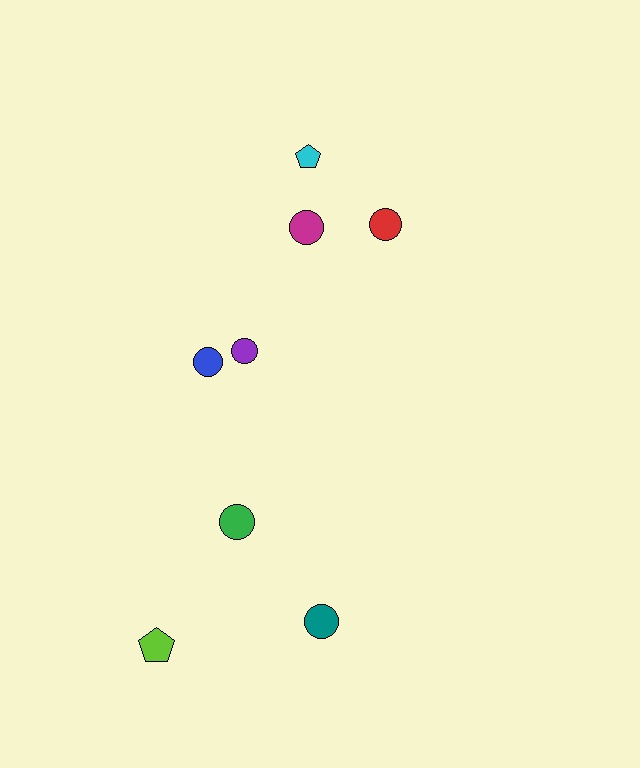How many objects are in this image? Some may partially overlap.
There are 8 objects.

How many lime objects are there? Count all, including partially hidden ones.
There is 1 lime object.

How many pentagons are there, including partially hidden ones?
There are 2 pentagons.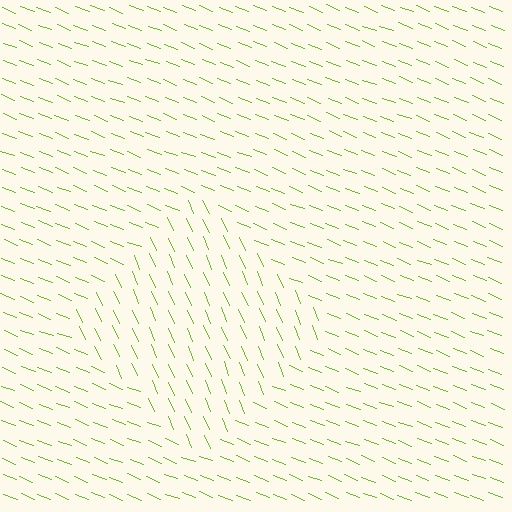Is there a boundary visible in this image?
Yes, there is a texture boundary formed by a change in line orientation.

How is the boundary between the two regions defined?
The boundary is defined purely by a change in line orientation (approximately 45 degrees difference). All lines are the same color and thickness.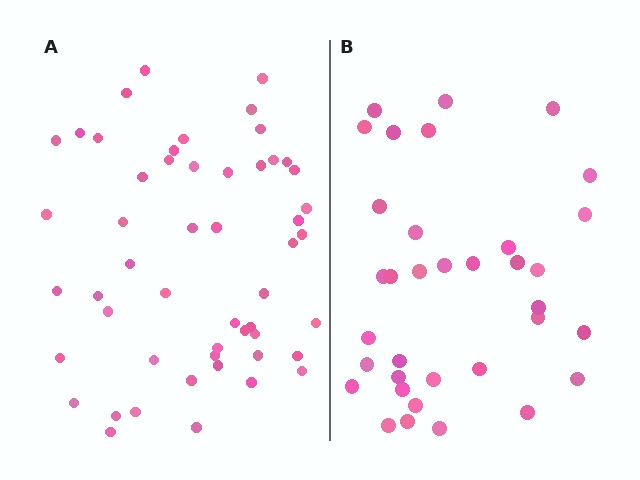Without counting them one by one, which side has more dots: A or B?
Region A (the left region) has more dots.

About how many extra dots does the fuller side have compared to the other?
Region A has approximately 15 more dots than region B.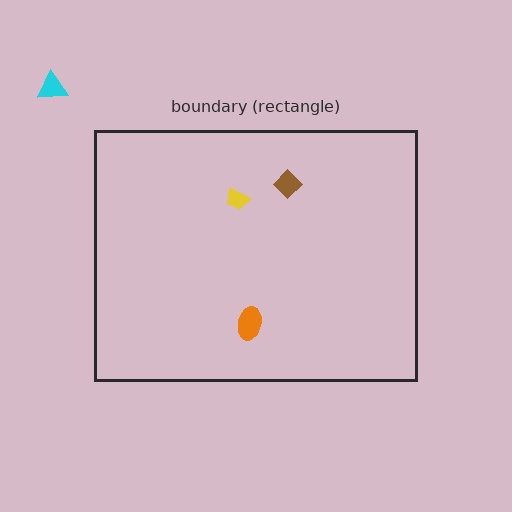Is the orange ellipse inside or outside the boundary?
Inside.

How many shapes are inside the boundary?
3 inside, 1 outside.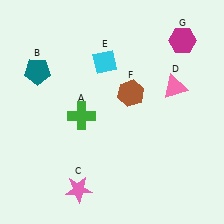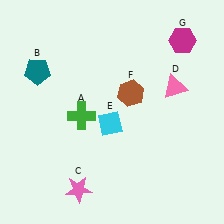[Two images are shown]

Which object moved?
The cyan diamond (E) moved down.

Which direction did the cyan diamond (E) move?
The cyan diamond (E) moved down.